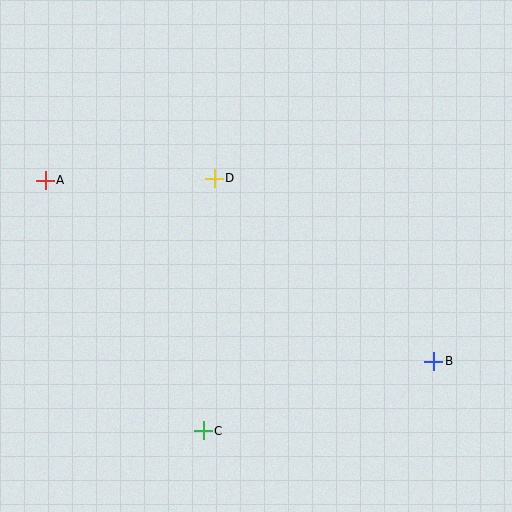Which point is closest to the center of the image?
Point D at (214, 178) is closest to the center.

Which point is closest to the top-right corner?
Point D is closest to the top-right corner.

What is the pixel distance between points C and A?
The distance between C and A is 296 pixels.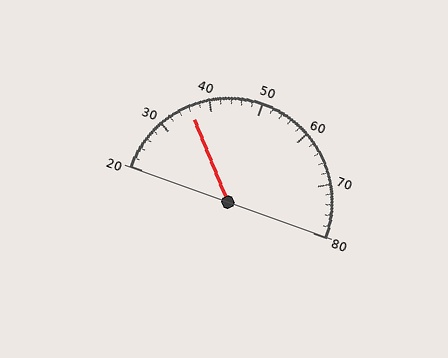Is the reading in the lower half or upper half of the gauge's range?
The reading is in the lower half of the range (20 to 80).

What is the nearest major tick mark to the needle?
The nearest major tick mark is 40.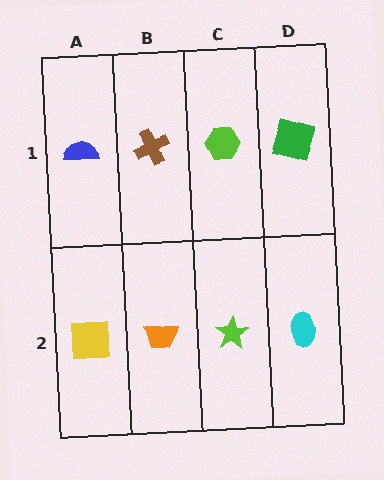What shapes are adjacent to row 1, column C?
A lime star (row 2, column C), a brown cross (row 1, column B), a green square (row 1, column D).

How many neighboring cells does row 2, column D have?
2.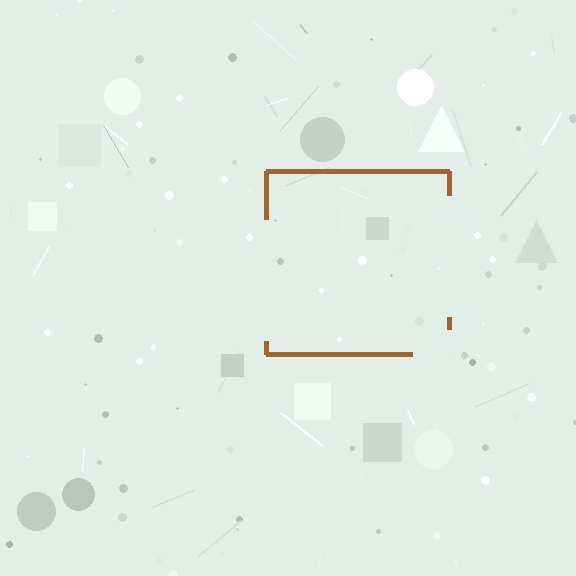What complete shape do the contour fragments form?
The contour fragments form a square.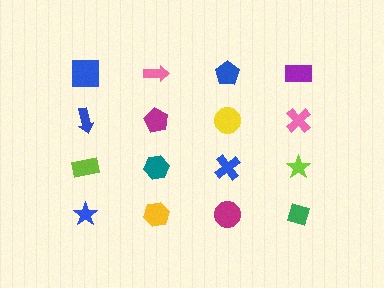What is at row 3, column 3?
A blue cross.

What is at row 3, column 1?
A lime rectangle.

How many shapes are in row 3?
4 shapes.